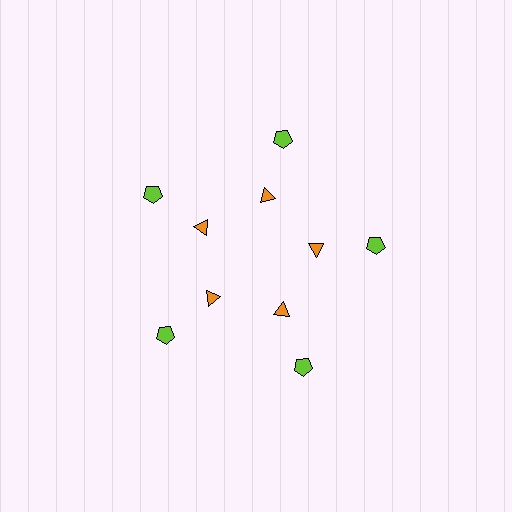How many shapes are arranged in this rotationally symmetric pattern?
There are 10 shapes, arranged in 5 groups of 2.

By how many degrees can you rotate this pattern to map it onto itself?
The pattern maps onto itself every 72 degrees of rotation.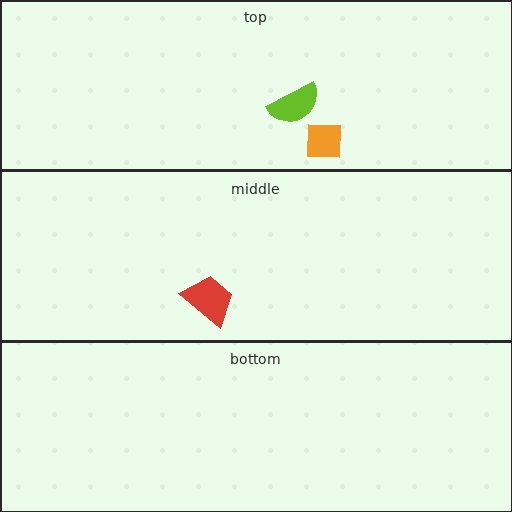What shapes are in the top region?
The lime semicircle, the orange square.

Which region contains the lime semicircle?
The top region.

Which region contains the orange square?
The top region.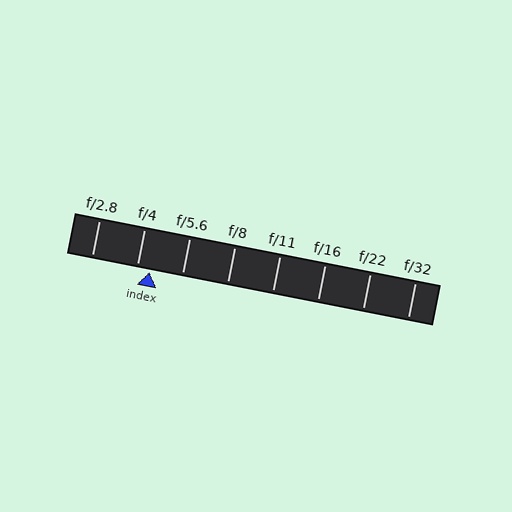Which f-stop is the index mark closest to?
The index mark is closest to f/4.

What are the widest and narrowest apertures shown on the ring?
The widest aperture shown is f/2.8 and the narrowest is f/32.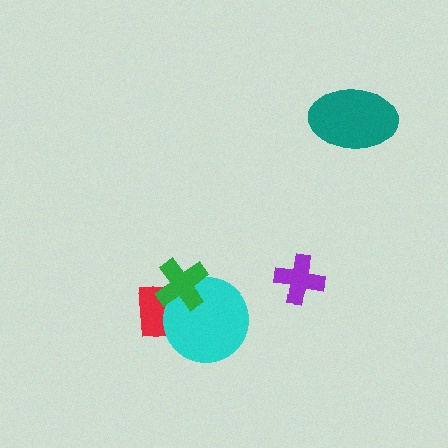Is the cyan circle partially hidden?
Yes, it is partially covered by another shape.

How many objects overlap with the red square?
2 objects overlap with the red square.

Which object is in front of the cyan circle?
The green cross is in front of the cyan circle.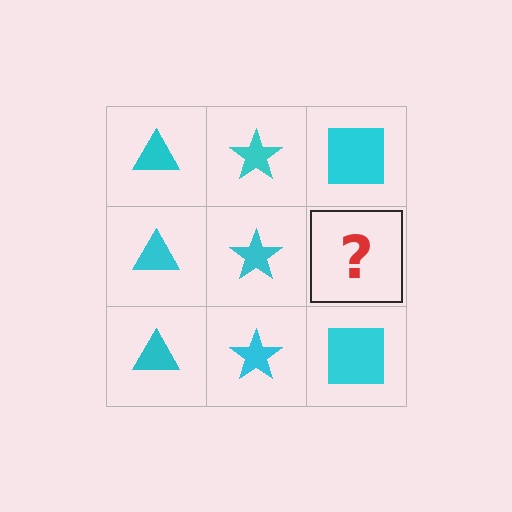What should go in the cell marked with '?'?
The missing cell should contain a cyan square.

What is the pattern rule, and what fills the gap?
The rule is that each column has a consistent shape. The gap should be filled with a cyan square.